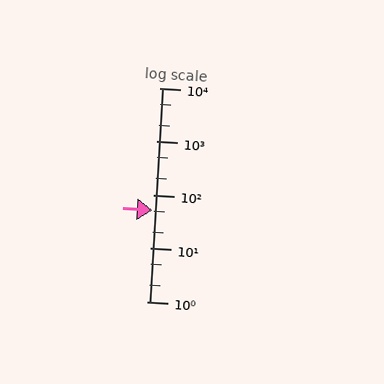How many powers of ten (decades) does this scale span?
The scale spans 4 decades, from 1 to 10000.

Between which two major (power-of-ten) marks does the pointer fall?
The pointer is between 10 and 100.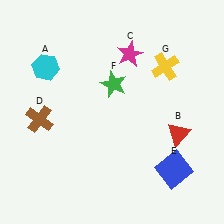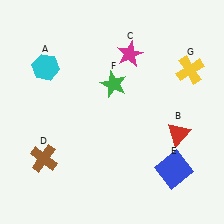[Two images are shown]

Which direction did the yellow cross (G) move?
The yellow cross (G) moved right.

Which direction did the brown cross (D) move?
The brown cross (D) moved down.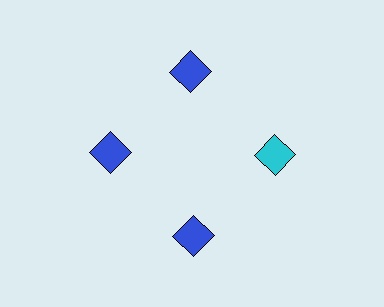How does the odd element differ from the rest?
It has a different color: cyan instead of blue.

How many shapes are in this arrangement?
There are 4 shapes arranged in a ring pattern.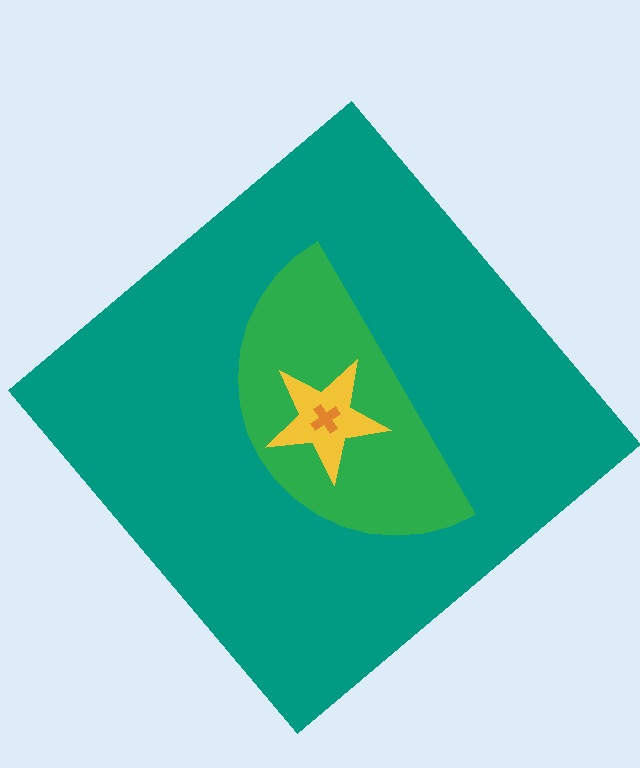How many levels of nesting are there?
4.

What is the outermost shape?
The teal diamond.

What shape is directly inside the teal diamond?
The green semicircle.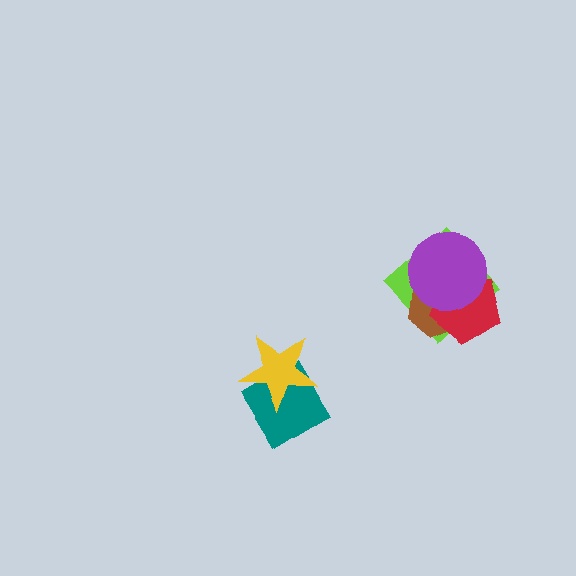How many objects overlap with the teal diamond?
1 object overlaps with the teal diamond.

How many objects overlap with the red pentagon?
3 objects overlap with the red pentagon.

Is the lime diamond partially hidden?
Yes, it is partially covered by another shape.